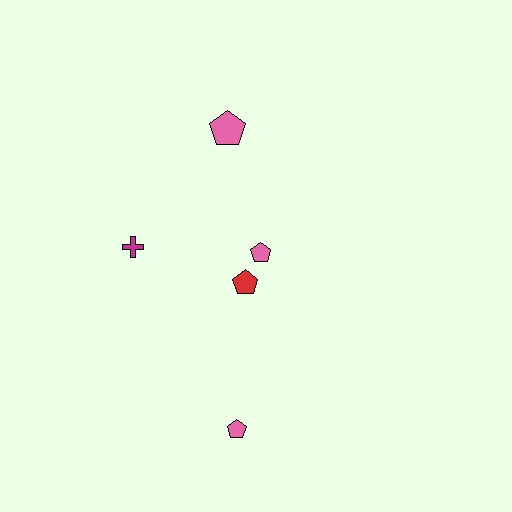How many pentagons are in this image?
There are 4 pentagons.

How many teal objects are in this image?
There are no teal objects.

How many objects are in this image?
There are 5 objects.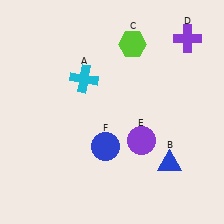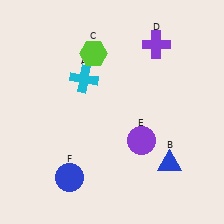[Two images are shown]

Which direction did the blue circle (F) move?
The blue circle (F) moved left.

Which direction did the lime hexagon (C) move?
The lime hexagon (C) moved left.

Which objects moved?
The objects that moved are: the lime hexagon (C), the purple cross (D), the blue circle (F).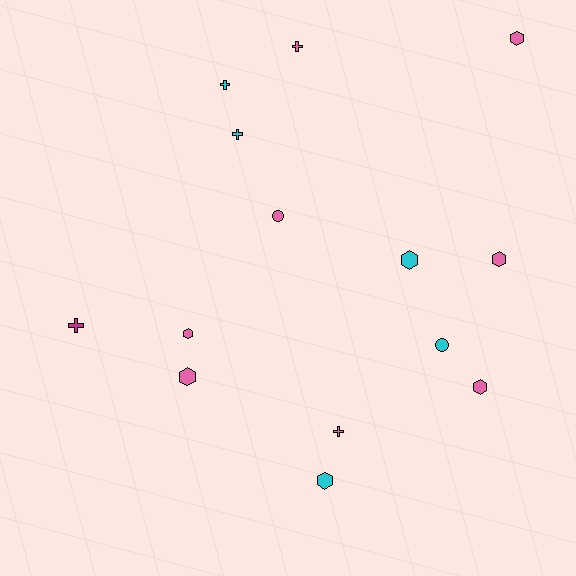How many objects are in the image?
There are 14 objects.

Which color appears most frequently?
Pink, with 8 objects.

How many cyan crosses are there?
There are 2 cyan crosses.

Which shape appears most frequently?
Hexagon, with 7 objects.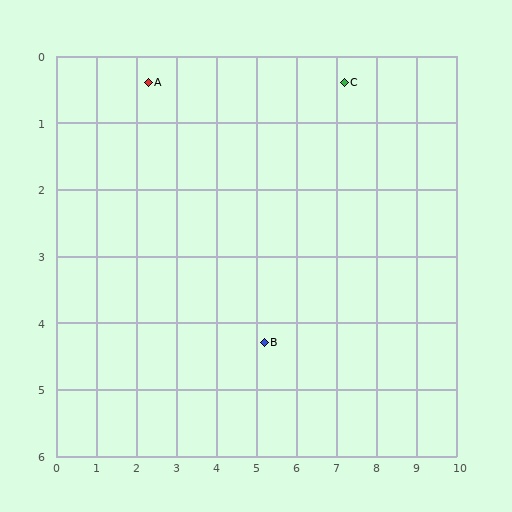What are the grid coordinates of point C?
Point C is at approximately (7.2, 0.4).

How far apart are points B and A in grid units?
Points B and A are about 4.9 grid units apart.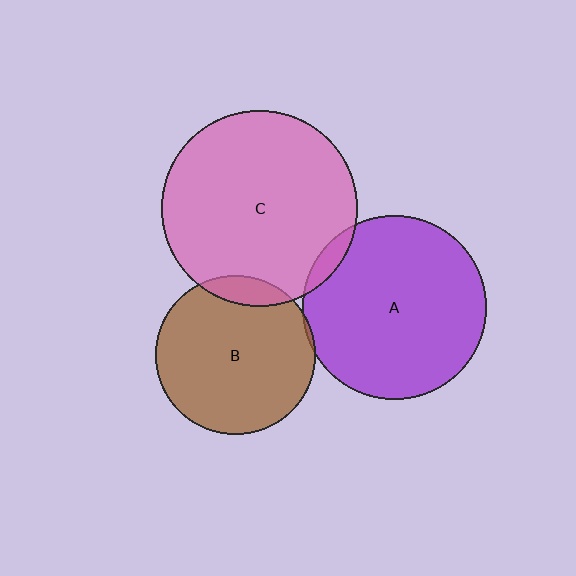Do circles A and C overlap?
Yes.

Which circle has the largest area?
Circle C (pink).